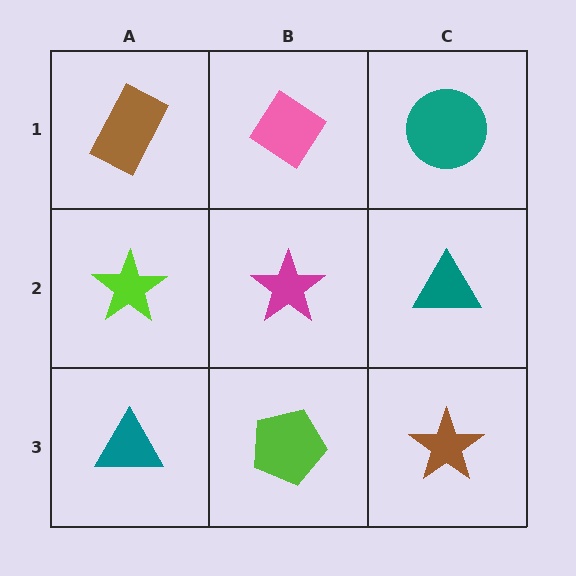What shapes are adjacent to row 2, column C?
A teal circle (row 1, column C), a brown star (row 3, column C), a magenta star (row 2, column B).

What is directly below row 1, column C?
A teal triangle.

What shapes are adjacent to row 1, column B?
A magenta star (row 2, column B), a brown rectangle (row 1, column A), a teal circle (row 1, column C).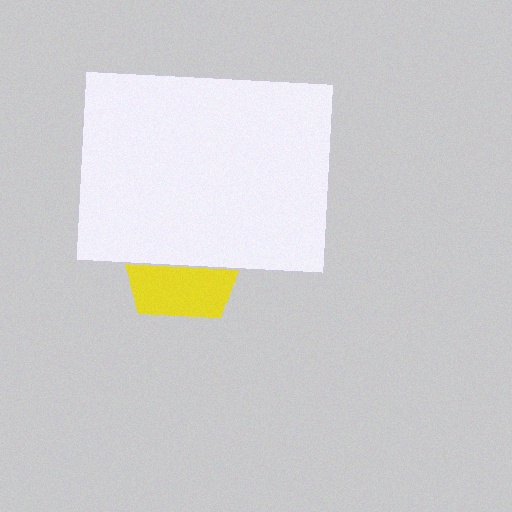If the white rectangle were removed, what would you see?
You would see the complete yellow pentagon.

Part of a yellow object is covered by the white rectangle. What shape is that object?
It is a pentagon.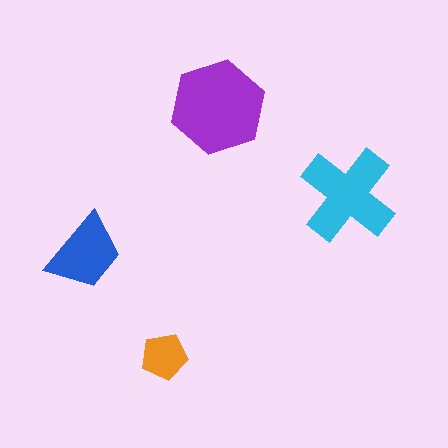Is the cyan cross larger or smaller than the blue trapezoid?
Larger.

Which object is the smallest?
The orange pentagon.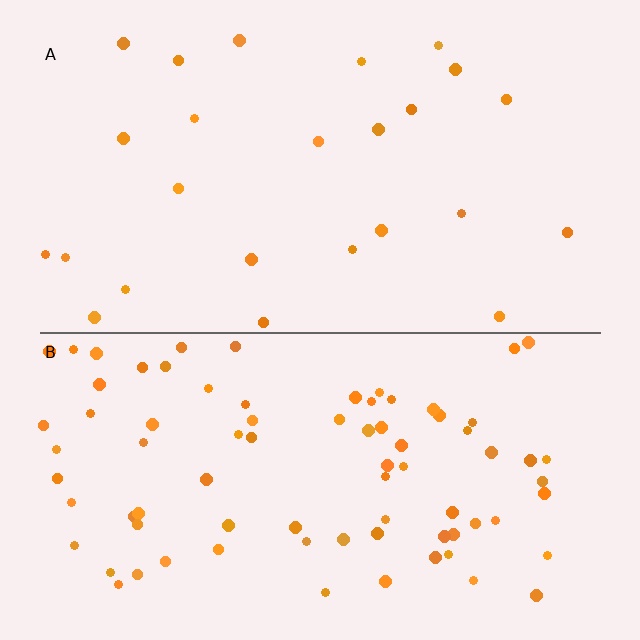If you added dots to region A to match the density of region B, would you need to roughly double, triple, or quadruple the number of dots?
Approximately triple.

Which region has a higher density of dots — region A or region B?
B (the bottom).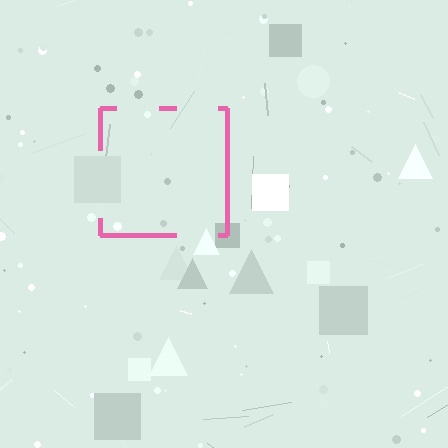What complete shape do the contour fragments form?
The contour fragments form a square.